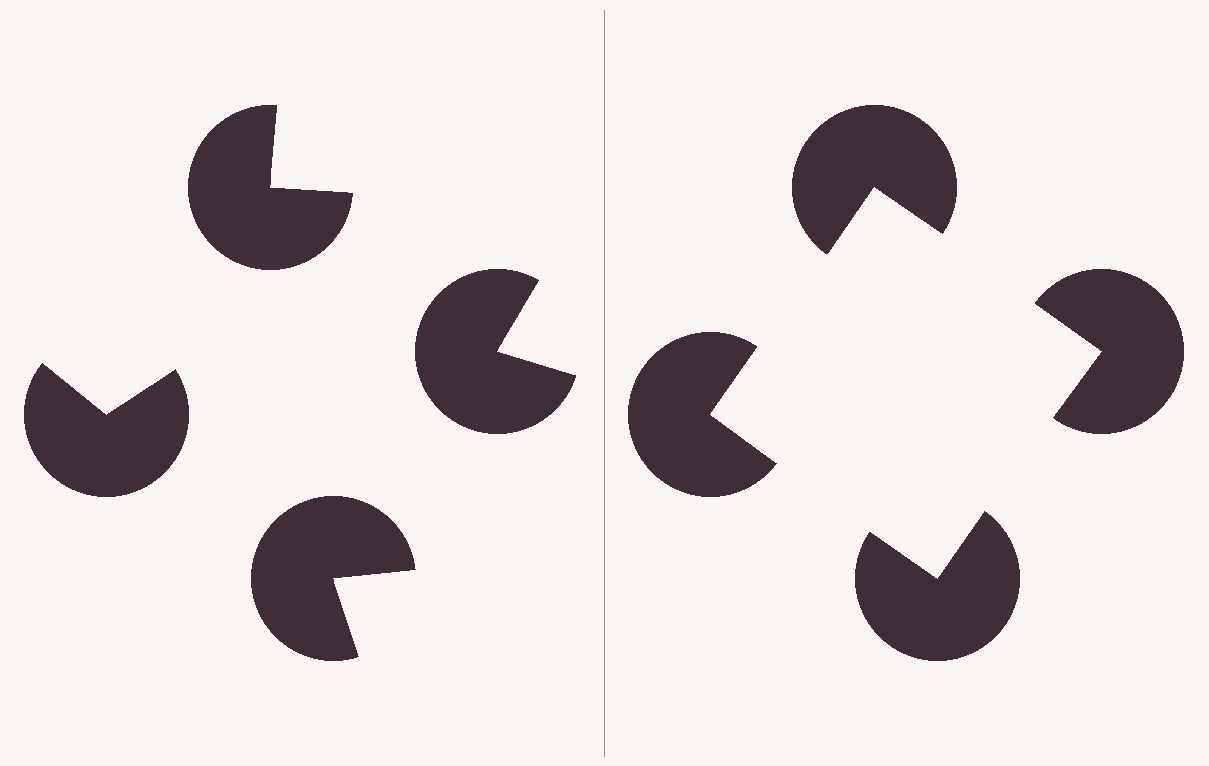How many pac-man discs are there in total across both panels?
8 — 4 on each side.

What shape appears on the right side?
An illusory square.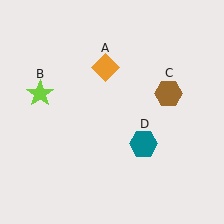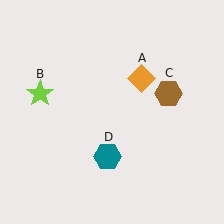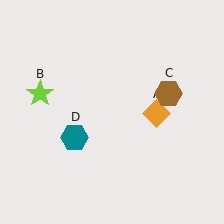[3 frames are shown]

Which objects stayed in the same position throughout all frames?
Lime star (object B) and brown hexagon (object C) remained stationary.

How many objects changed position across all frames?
2 objects changed position: orange diamond (object A), teal hexagon (object D).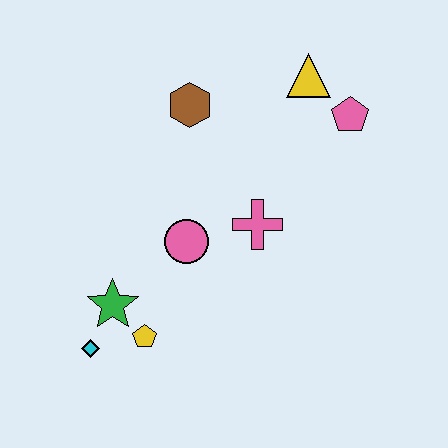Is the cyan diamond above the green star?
No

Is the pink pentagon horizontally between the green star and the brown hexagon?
No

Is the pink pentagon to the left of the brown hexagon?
No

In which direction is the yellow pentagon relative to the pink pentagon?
The yellow pentagon is below the pink pentagon.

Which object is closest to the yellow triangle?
The pink pentagon is closest to the yellow triangle.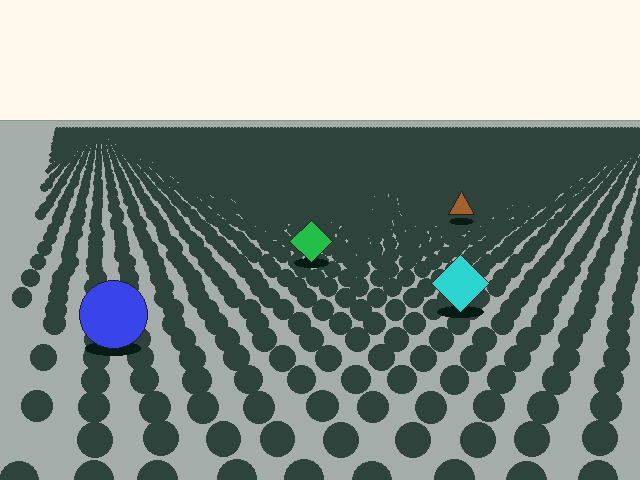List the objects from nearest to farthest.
From nearest to farthest: the blue circle, the cyan diamond, the green diamond, the brown triangle.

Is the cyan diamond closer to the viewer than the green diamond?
Yes. The cyan diamond is closer — you can tell from the texture gradient: the ground texture is coarser near it.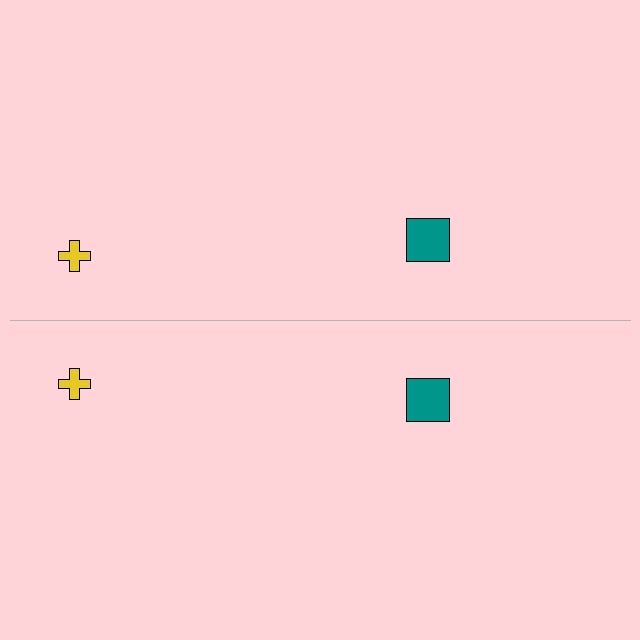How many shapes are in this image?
There are 4 shapes in this image.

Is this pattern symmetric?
Yes, this pattern has bilateral (reflection) symmetry.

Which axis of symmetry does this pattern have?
The pattern has a horizontal axis of symmetry running through the center of the image.